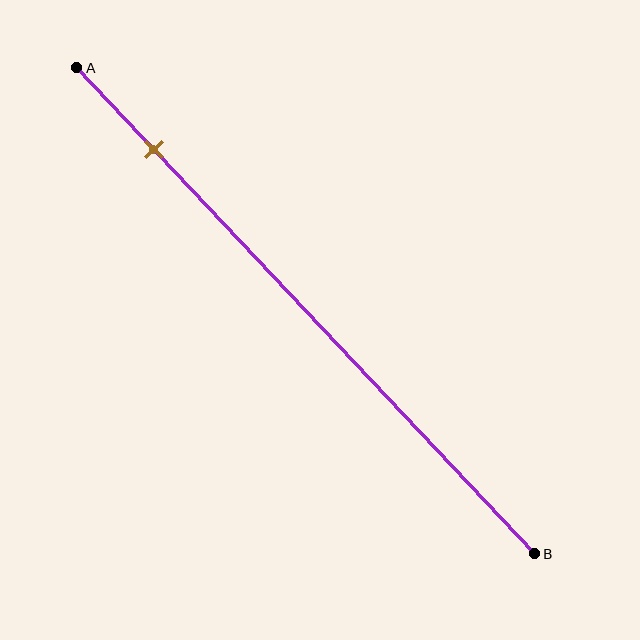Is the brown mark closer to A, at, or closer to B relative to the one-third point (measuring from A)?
The brown mark is closer to point A than the one-third point of segment AB.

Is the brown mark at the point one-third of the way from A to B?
No, the mark is at about 15% from A, not at the 33% one-third point.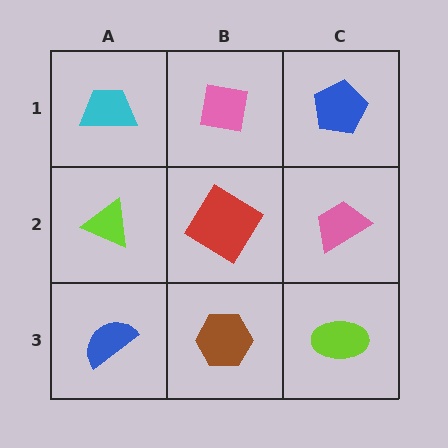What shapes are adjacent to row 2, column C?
A blue pentagon (row 1, column C), a lime ellipse (row 3, column C), a red diamond (row 2, column B).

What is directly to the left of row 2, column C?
A red diamond.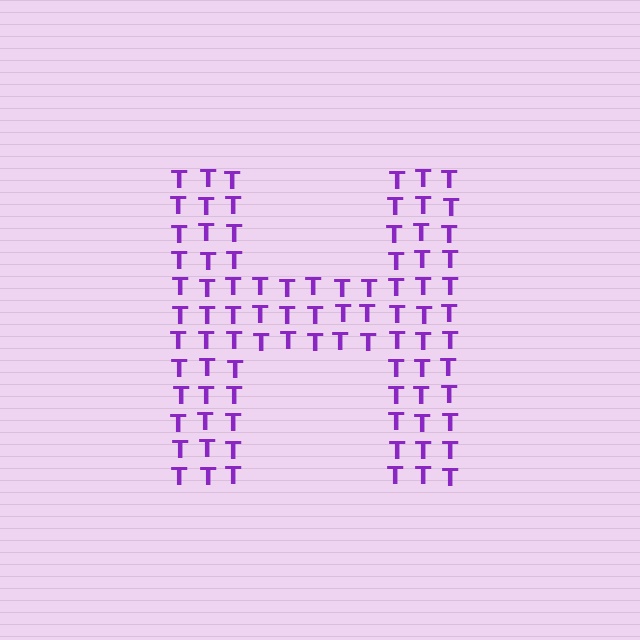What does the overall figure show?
The overall figure shows the letter H.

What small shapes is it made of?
It is made of small letter T's.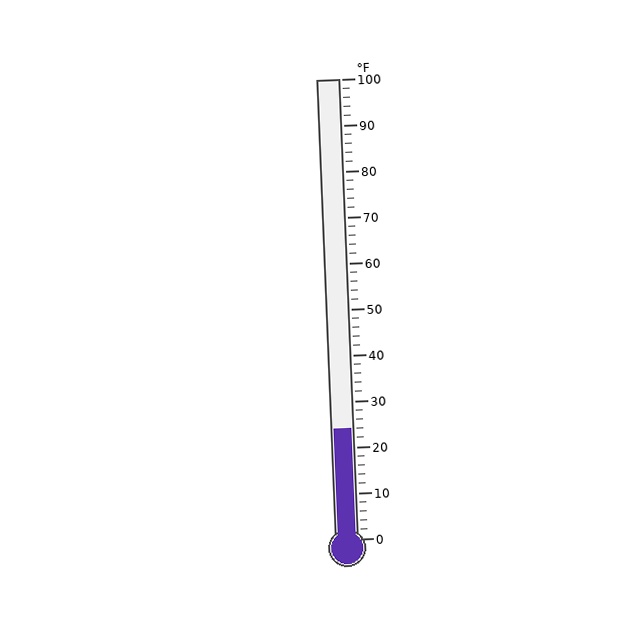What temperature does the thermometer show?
The thermometer shows approximately 24°F.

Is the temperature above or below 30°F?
The temperature is below 30°F.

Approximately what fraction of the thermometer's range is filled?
The thermometer is filled to approximately 25% of its range.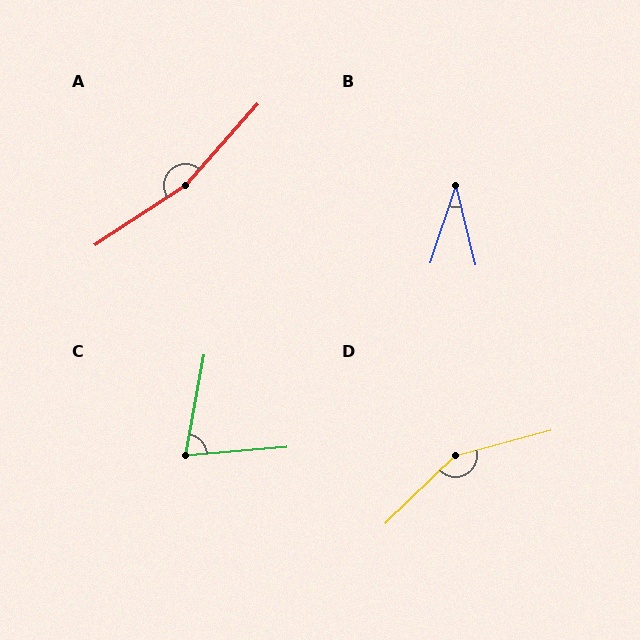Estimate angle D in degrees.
Approximately 151 degrees.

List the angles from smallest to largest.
B (33°), C (75°), D (151°), A (165°).